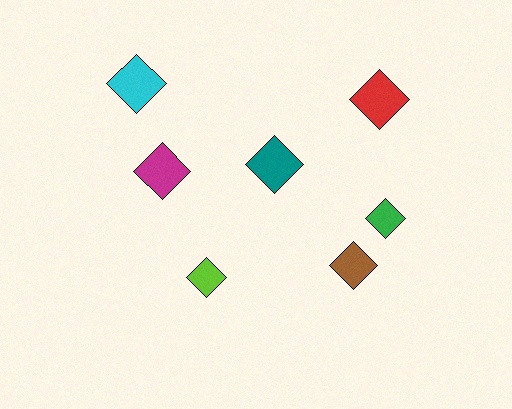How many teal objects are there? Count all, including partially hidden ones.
There is 1 teal object.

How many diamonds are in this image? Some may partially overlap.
There are 7 diamonds.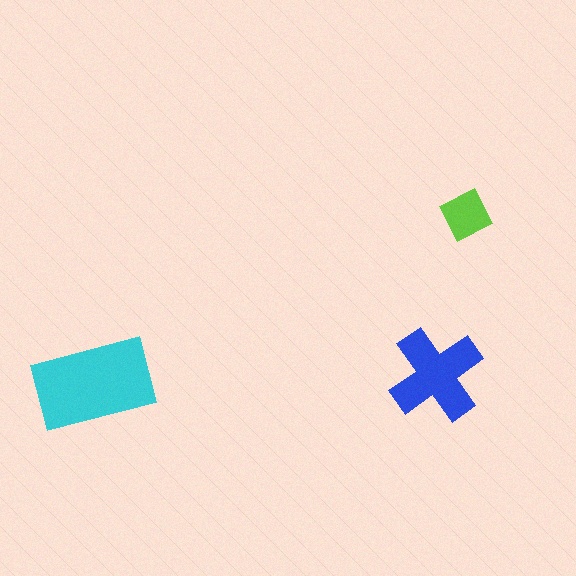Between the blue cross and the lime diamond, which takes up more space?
The blue cross.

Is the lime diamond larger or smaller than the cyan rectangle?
Smaller.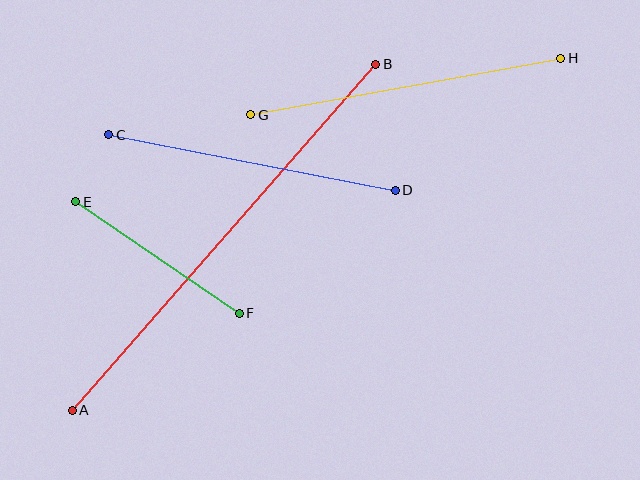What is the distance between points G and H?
The distance is approximately 315 pixels.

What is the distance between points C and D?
The distance is approximately 292 pixels.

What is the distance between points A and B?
The distance is approximately 460 pixels.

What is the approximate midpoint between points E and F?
The midpoint is at approximately (158, 258) pixels.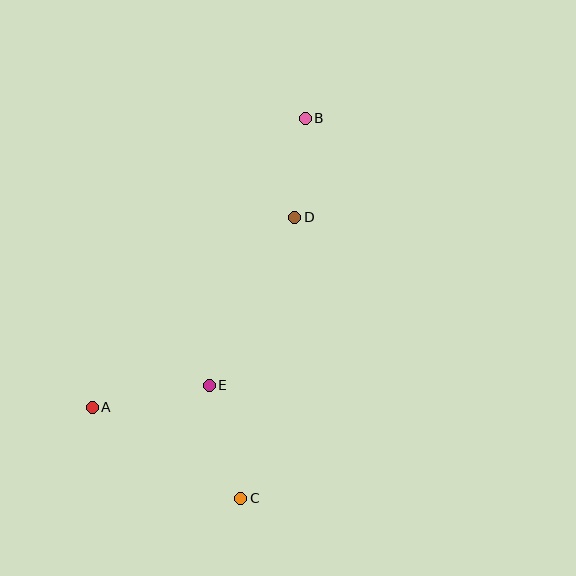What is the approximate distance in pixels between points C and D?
The distance between C and D is approximately 286 pixels.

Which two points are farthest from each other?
Points B and C are farthest from each other.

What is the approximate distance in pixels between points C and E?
The distance between C and E is approximately 118 pixels.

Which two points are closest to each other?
Points B and D are closest to each other.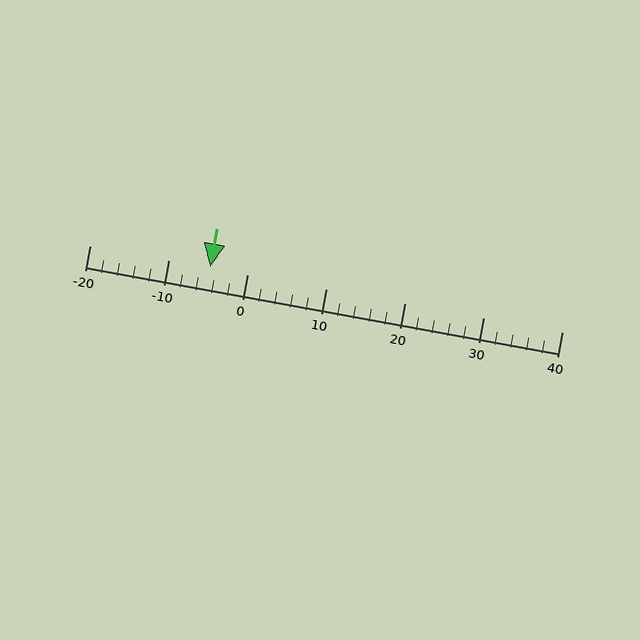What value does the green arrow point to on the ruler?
The green arrow points to approximately -5.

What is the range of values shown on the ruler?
The ruler shows values from -20 to 40.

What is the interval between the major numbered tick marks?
The major tick marks are spaced 10 units apart.